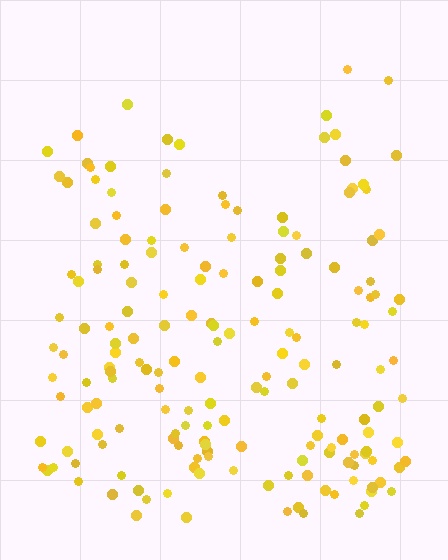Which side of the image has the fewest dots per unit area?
The top.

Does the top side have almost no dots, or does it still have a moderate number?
Still a moderate number, just noticeably fewer than the bottom.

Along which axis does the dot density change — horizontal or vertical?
Vertical.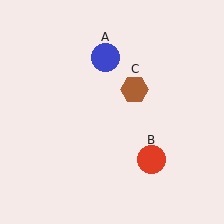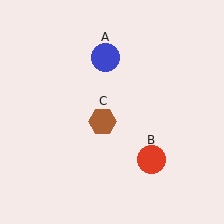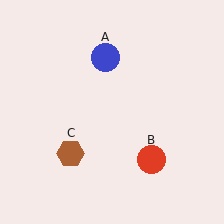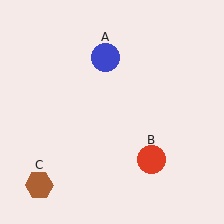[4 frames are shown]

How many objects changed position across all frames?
1 object changed position: brown hexagon (object C).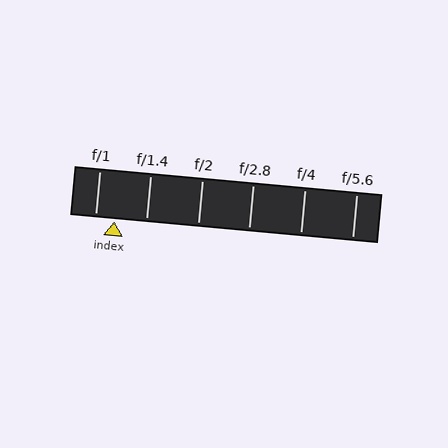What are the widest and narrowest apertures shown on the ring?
The widest aperture shown is f/1 and the narrowest is f/5.6.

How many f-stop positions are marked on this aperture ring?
There are 6 f-stop positions marked.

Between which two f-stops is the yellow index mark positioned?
The index mark is between f/1 and f/1.4.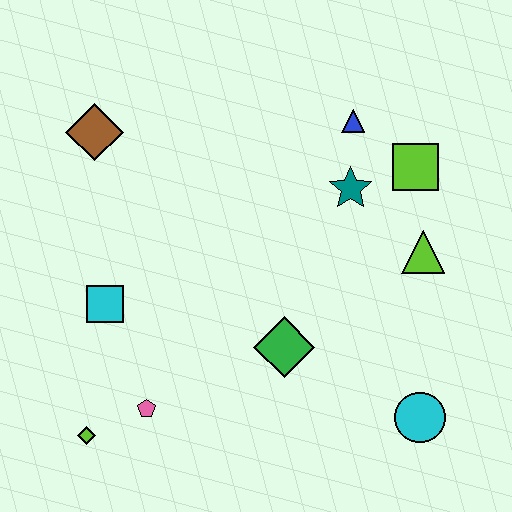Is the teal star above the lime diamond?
Yes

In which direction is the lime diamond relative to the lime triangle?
The lime diamond is to the left of the lime triangle.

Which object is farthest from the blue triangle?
The lime diamond is farthest from the blue triangle.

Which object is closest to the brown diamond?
The cyan square is closest to the brown diamond.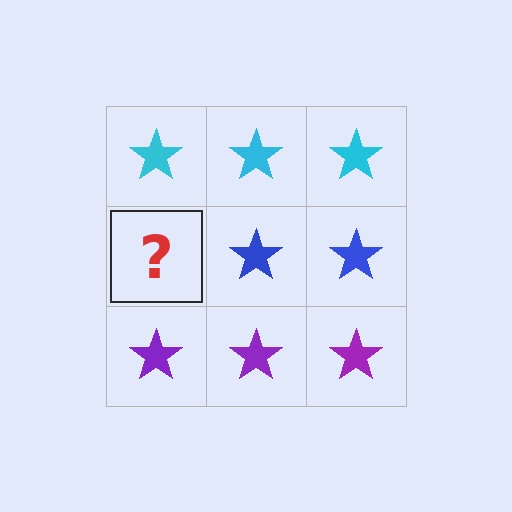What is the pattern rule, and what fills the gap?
The rule is that each row has a consistent color. The gap should be filled with a blue star.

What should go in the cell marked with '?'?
The missing cell should contain a blue star.